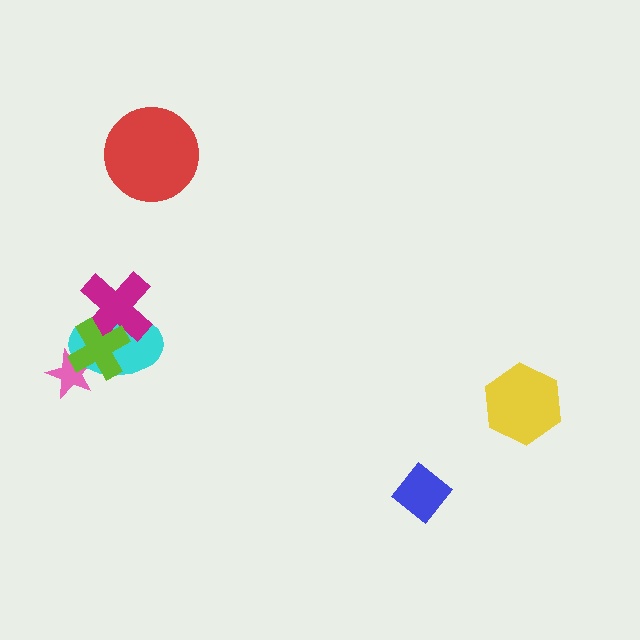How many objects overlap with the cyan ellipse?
3 objects overlap with the cyan ellipse.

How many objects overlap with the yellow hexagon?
0 objects overlap with the yellow hexagon.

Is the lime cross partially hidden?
No, no other shape covers it.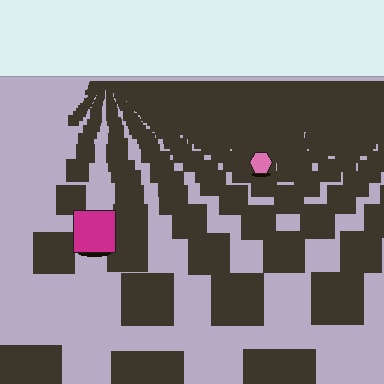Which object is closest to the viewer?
The magenta square is closest. The texture marks near it are larger and more spread out.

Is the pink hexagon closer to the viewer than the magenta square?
No. The magenta square is closer — you can tell from the texture gradient: the ground texture is coarser near it.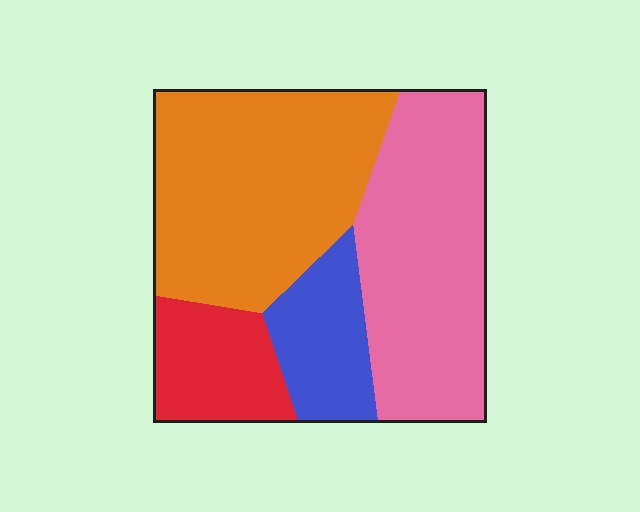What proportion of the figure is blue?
Blue takes up less than a quarter of the figure.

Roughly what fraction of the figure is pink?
Pink takes up about one third (1/3) of the figure.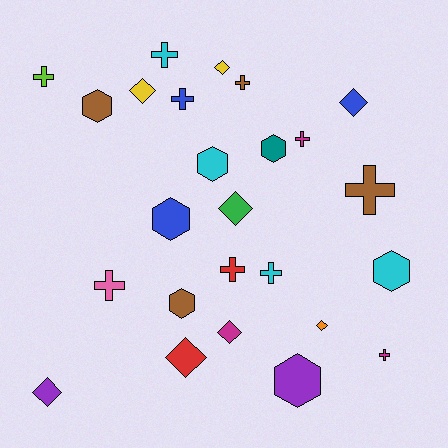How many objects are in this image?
There are 25 objects.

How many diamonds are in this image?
There are 8 diamonds.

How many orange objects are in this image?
There is 1 orange object.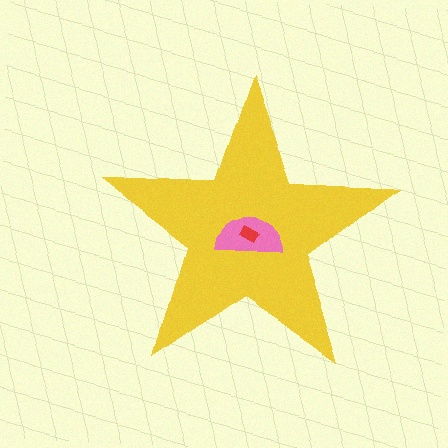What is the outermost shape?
The yellow star.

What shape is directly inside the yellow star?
The pink semicircle.